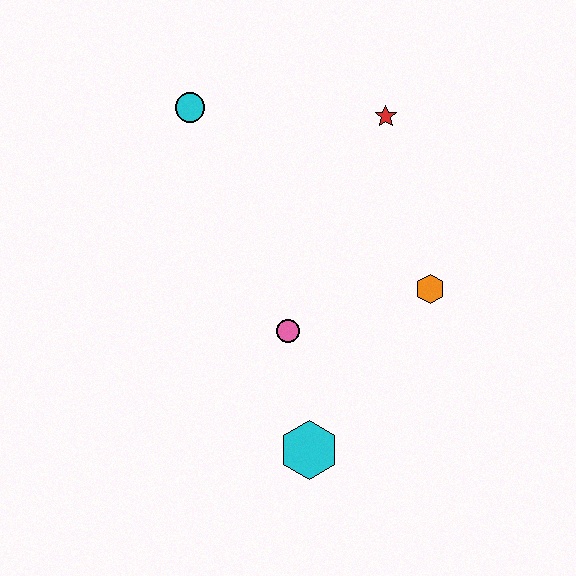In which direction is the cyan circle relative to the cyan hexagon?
The cyan circle is above the cyan hexagon.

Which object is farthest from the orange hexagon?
The cyan circle is farthest from the orange hexagon.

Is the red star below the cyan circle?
Yes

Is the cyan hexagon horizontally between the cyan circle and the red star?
Yes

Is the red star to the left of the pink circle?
No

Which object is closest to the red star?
The orange hexagon is closest to the red star.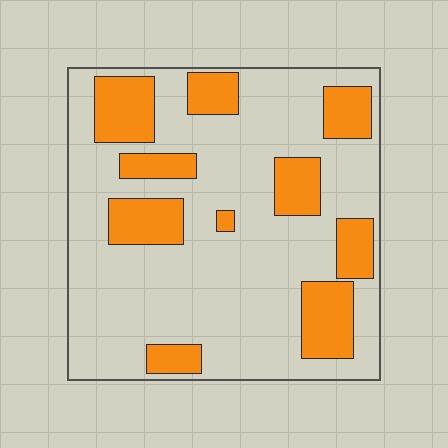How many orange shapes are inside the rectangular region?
10.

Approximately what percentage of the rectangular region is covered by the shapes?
Approximately 25%.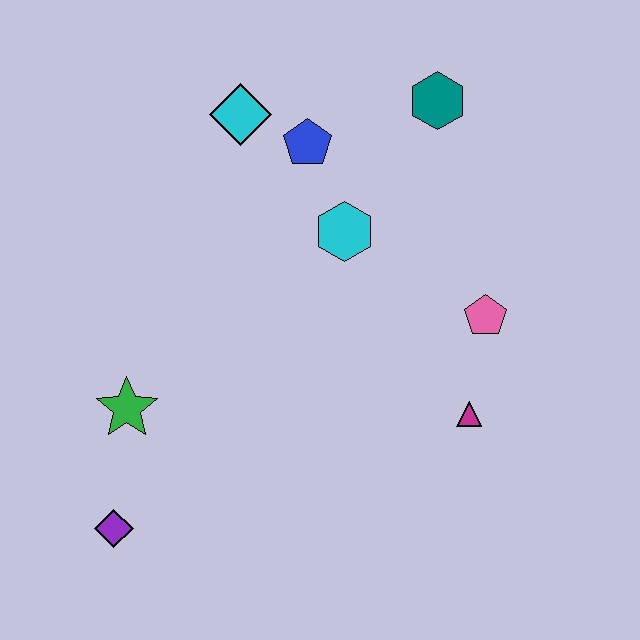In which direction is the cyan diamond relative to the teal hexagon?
The cyan diamond is to the left of the teal hexagon.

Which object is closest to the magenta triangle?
The pink pentagon is closest to the magenta triangle.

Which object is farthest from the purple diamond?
The teal hexagon is farthest from the purple diamond.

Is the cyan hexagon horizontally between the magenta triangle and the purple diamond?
Yes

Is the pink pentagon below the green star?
No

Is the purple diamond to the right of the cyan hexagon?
No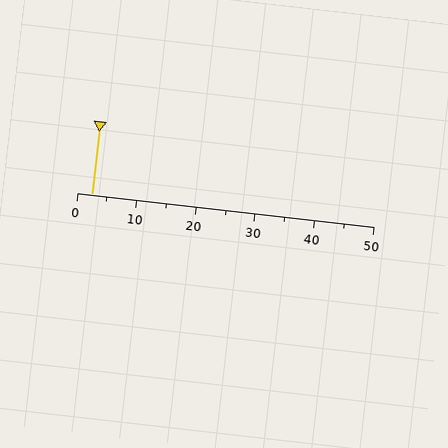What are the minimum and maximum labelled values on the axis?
The axis runs from 0 to 50.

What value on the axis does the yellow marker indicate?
The marker indicates approximately 2.5.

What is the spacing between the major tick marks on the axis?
The major ticks are spaced 10 apart.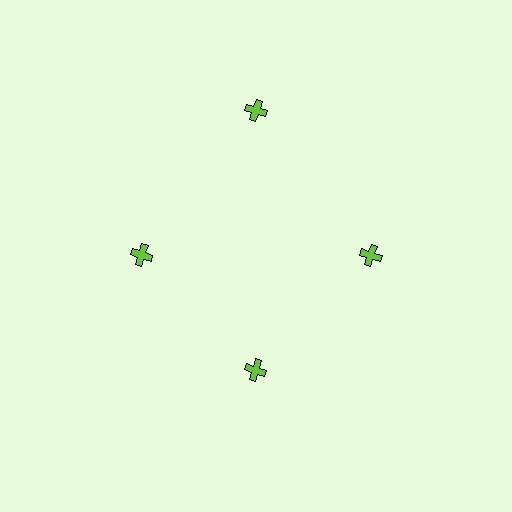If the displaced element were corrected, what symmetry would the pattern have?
It would have 4-fold rotational symmetry — the pattern would map onto itself every 90 degrees.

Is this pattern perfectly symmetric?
No. The 4 lime crosses are arranged in a ring, but one element near the 12 o'clock position is pushed outward from the center, breaking the 4-fold rotational symmetry.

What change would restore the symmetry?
The symmetry would be restored by moving it inward, back onto the ring so that all 4 crosses sit at equal angles and equal distance from the center.